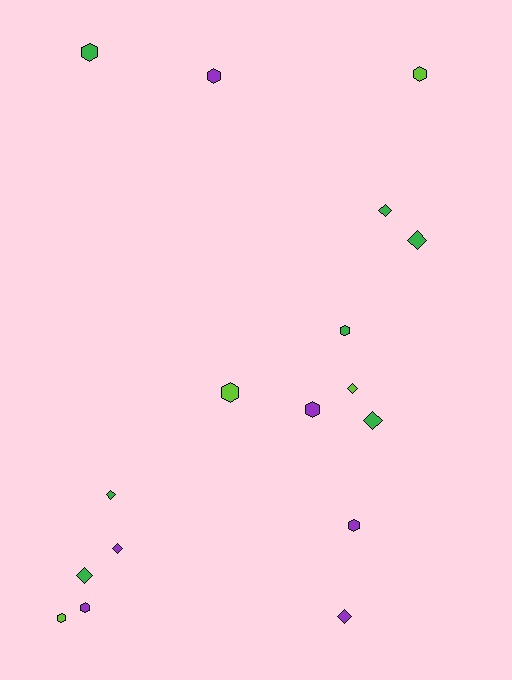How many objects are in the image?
There are 17 objects.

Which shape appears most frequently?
Hexagon, with 9 objects.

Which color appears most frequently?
Green, with 7 objects.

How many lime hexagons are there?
There are 3 lime hexagons.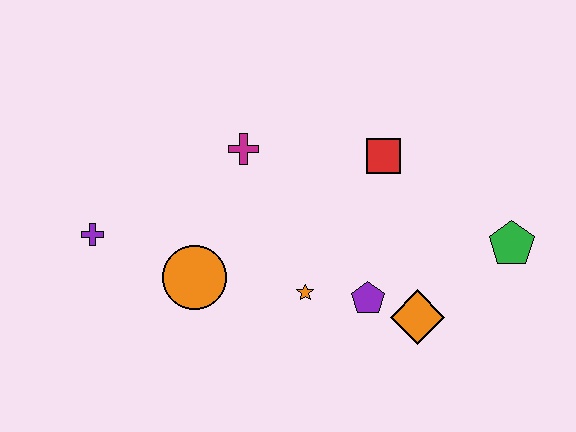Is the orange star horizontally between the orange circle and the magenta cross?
No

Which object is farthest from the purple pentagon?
The purple cross is farthest from the purple pentagon.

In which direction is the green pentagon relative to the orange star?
The green pentagon is to the right of the orange star.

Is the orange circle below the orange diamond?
No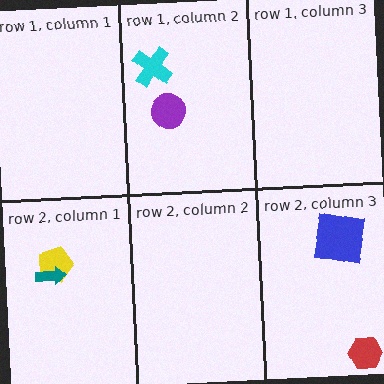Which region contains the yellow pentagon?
The row 2, column 1 region.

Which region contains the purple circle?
The row 1, column 2 region.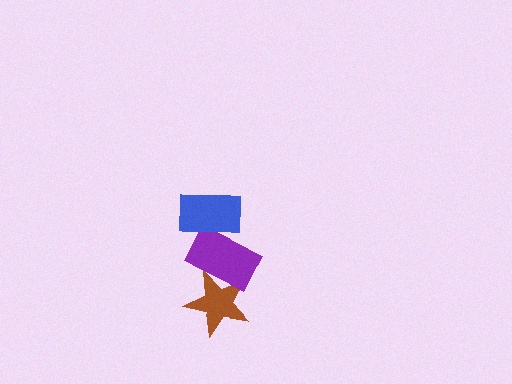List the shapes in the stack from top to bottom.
From top to bottom: the blue rectangle, the purple rectangle, the brown star.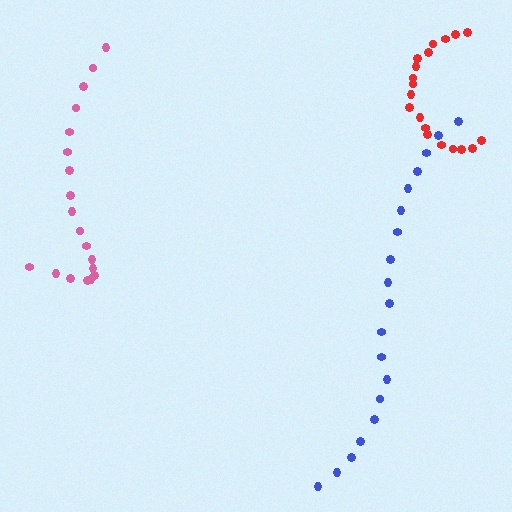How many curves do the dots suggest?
There are 3 distinct paths.